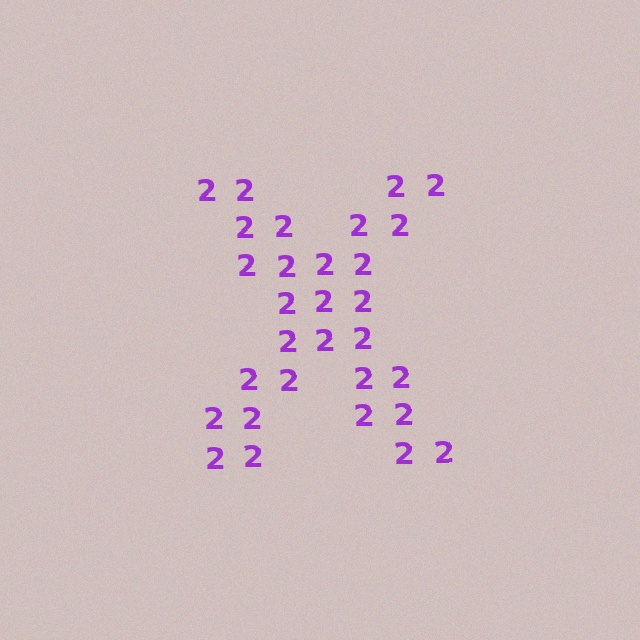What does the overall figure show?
The overall figure shows the letter X.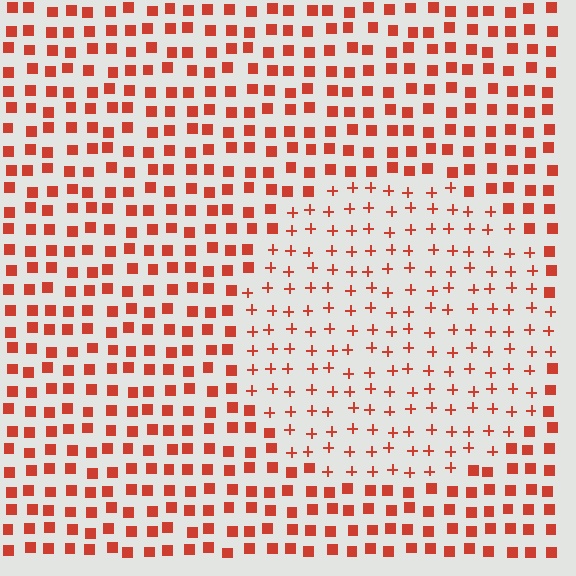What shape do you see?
I see a circle.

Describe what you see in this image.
The image is filled with small red elements arranged in a uniform grid. A circle-shaped region contains plus signs, while the surrounding area contains squares. The boundary is defined purely by the change in element shape.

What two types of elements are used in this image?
The image uses plus signs inside the circle region and squares outside it.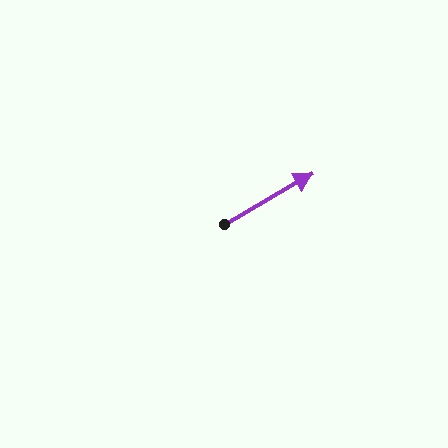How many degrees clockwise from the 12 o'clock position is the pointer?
Approximately 60 degrees.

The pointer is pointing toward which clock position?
Roughly 2 o'clock.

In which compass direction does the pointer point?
Northeast.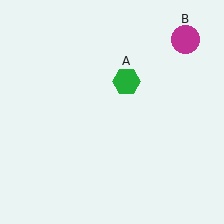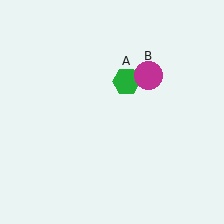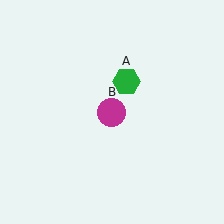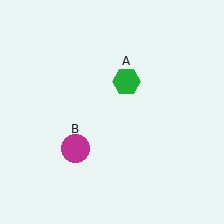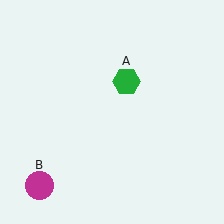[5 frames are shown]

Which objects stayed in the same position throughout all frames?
Green hexagon (object A) remained stationary.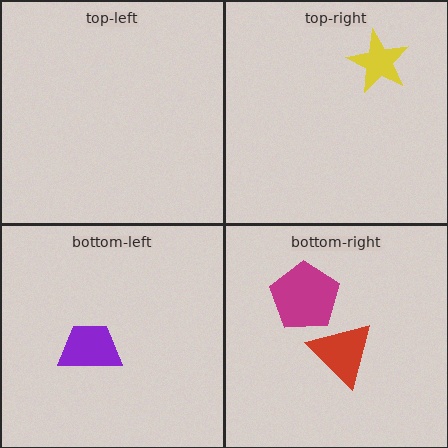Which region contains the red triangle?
The bottom-right region.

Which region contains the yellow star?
The top-right region.